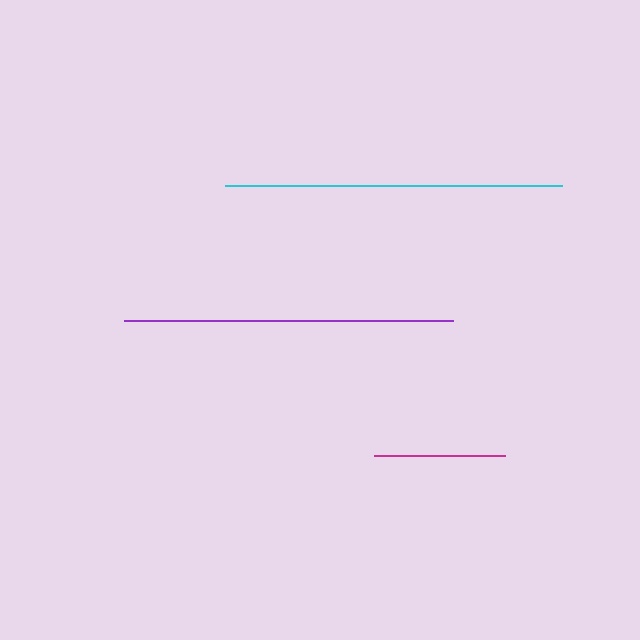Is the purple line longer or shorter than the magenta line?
The purple line is longer than the magenta line.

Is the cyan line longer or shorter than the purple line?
The cyan line is longer than the purple line.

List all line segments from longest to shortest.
From longest to shortest: cyan, purple, magenta.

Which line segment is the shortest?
The magenta line is the shortest at approximately 130 pixels.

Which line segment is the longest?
The cyan line is the longest at approximately 337 pixels.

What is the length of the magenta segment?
The magenta segment is approximately 130 pixels long.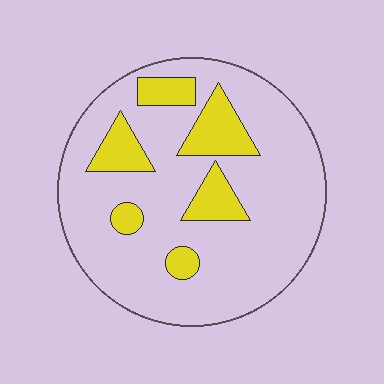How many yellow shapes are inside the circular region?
6.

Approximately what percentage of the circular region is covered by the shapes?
Approximately 20%.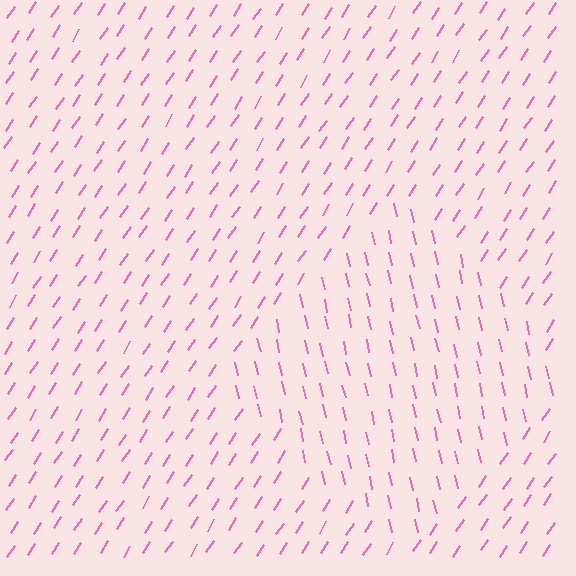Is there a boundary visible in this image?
Yes, there is a texture boundary formed by a change in line orientation.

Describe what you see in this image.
The image is filled with small pink line segments. A diamond region in the image has lines oriented differently from the surrounding lines, creating a visible texture boundary.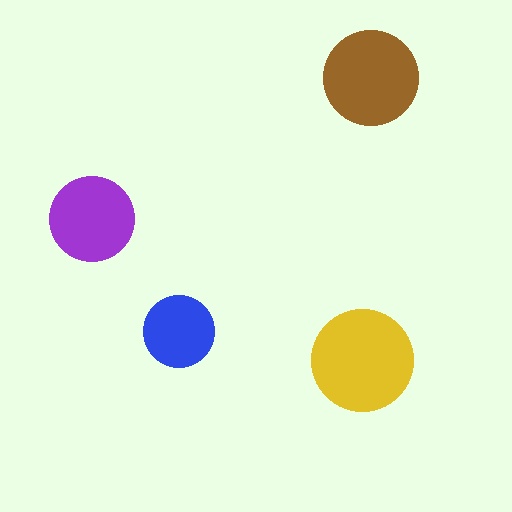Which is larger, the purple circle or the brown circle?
The brown one.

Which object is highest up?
The brown circle is topmost.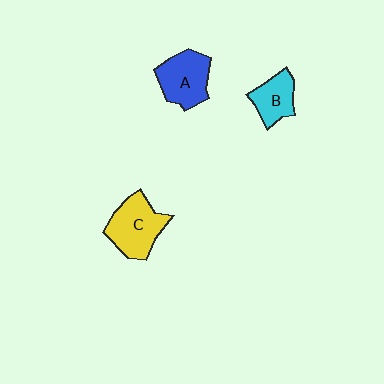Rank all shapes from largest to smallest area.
From largest to smallest: C (yellow), A (blue), B (cyan).